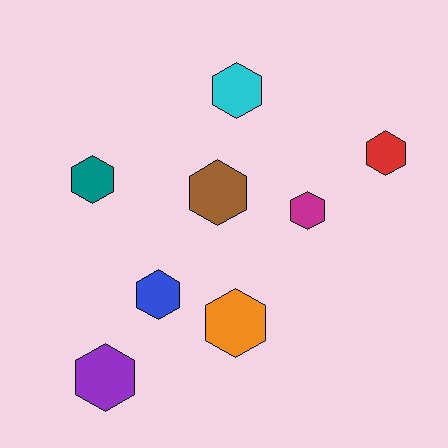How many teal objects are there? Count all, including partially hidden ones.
There is 1 teal object.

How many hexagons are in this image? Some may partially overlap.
There are 8 hexagons.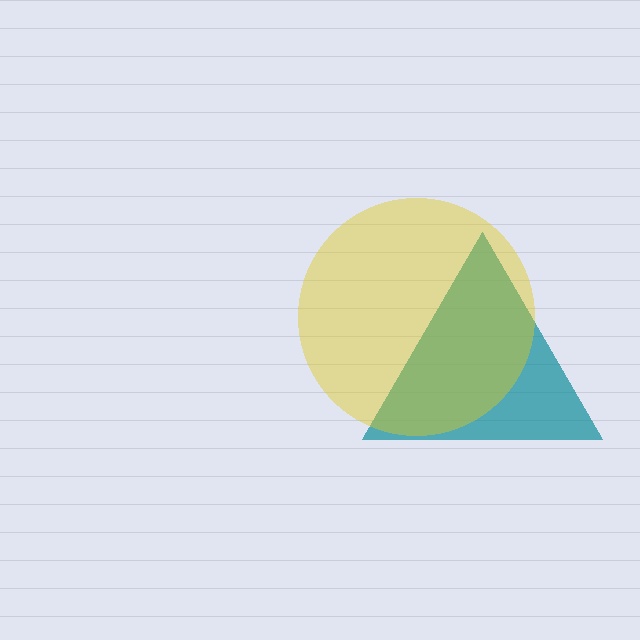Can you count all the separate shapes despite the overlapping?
Yes, there are 2 separate shapes.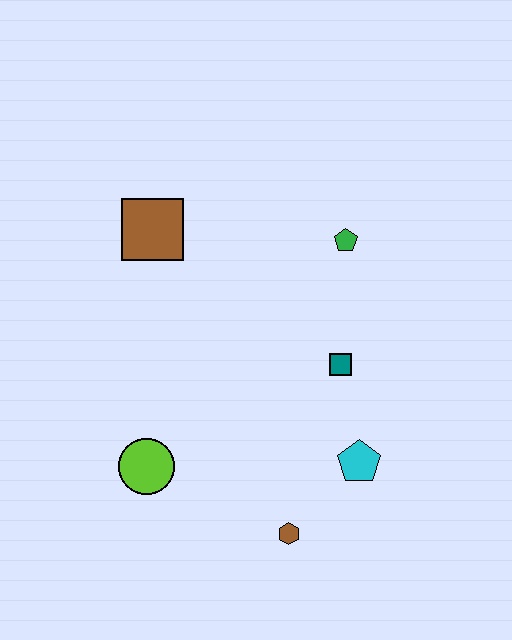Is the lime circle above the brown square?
No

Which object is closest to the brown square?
The green pentagon is closest to the brown square.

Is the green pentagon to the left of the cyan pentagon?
Yes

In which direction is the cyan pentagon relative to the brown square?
The cyan pentagon is below the brown square.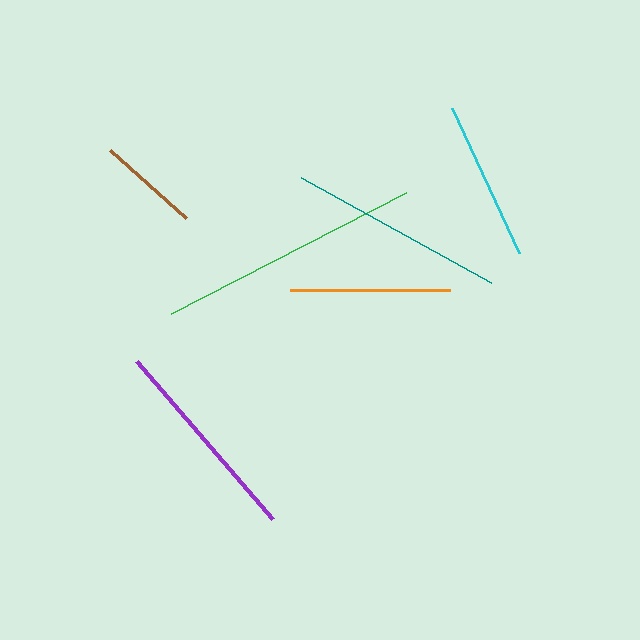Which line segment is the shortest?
The brown line is the shortest at approximately 102 pixels.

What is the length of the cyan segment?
The cyan segment is approximately 159 pixels long.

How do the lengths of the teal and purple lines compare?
The teal and purple lines are approximately the same length.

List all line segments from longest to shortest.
From longest to shortest: green, teal, purple, orange, cyan, brown.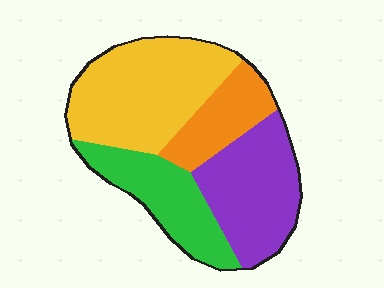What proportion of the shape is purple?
Purple takes up between a sixth and a third of the shape.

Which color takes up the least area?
Orange, at roughly 15%.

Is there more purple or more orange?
Purple.